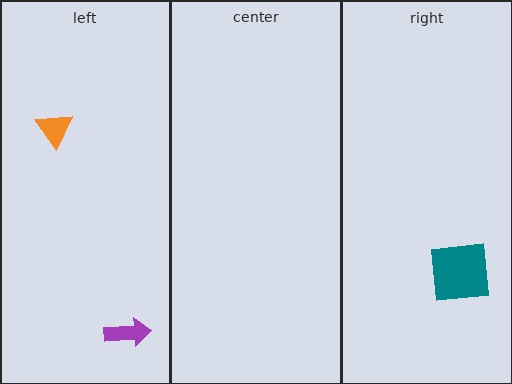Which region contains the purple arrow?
The left region.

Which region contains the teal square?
The right region.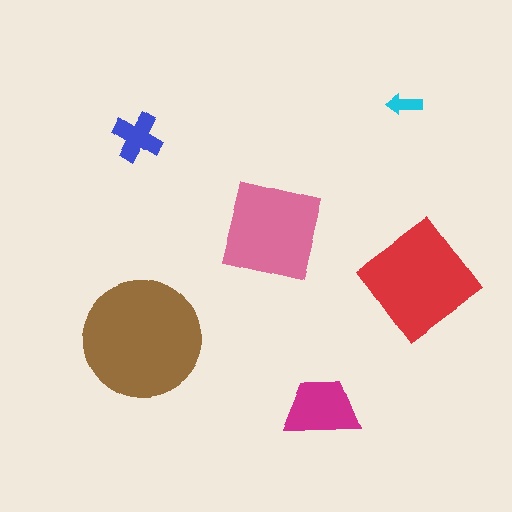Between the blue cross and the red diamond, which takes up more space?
The red diamond.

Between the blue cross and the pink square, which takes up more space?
The pink square.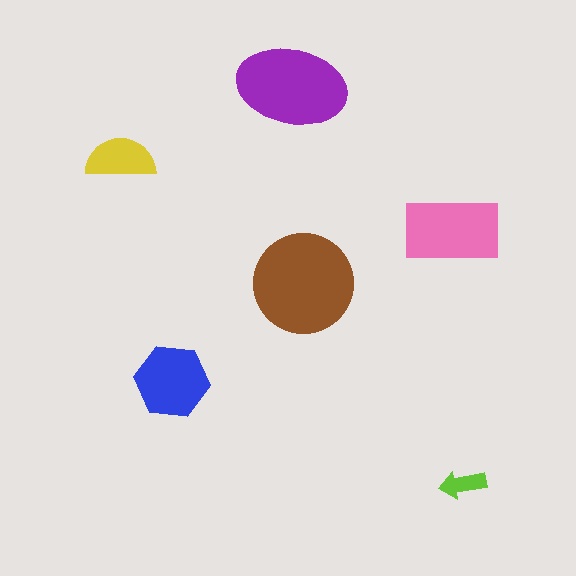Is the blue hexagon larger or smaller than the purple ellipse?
Smaller.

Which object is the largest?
The brown circle.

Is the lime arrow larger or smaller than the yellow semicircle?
Smaller.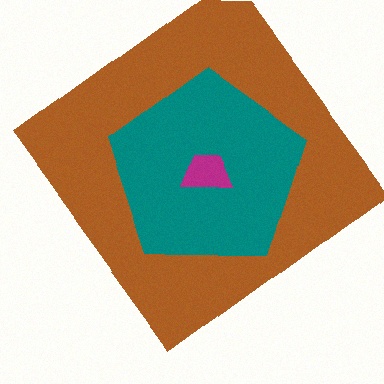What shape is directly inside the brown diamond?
The teal pentagon.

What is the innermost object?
The magenta trapezoid.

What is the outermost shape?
The brown diamond.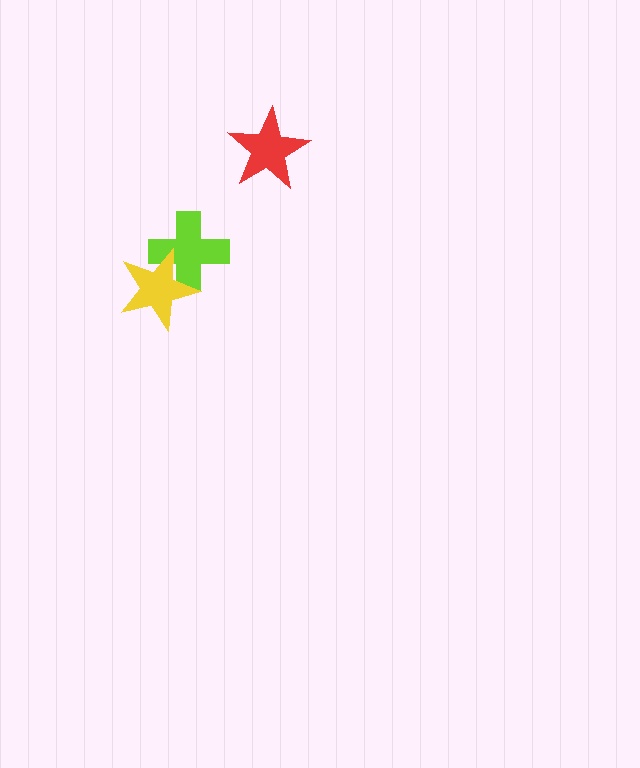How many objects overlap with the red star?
0 objects overlap with the red star.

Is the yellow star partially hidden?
No, no other shape covers it.